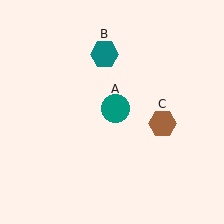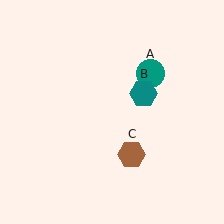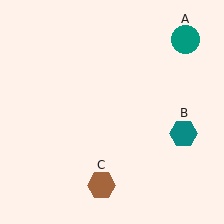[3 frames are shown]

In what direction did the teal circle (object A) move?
The teal circle (object A) moved up and to the right.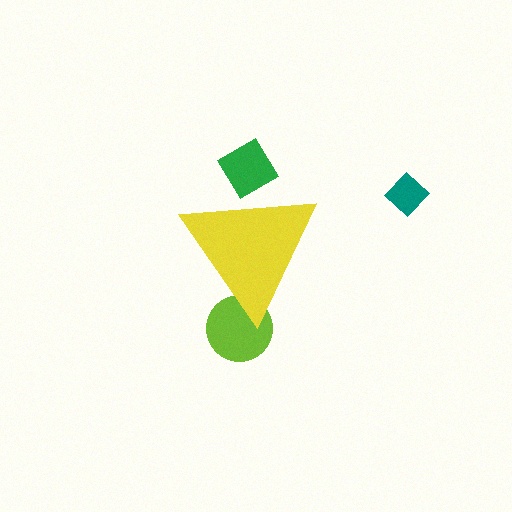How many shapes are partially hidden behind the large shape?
2 shapes are partially hidden.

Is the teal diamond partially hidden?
No, the teal diamond is fully visible.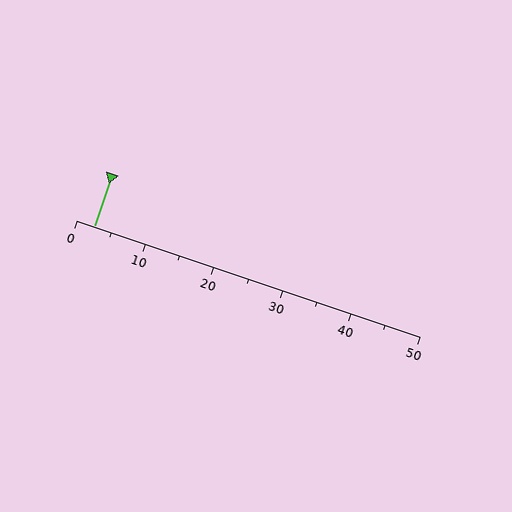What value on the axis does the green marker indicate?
The marker indicates approximately 2.5.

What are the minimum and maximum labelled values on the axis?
The axis runs from 0 to 50.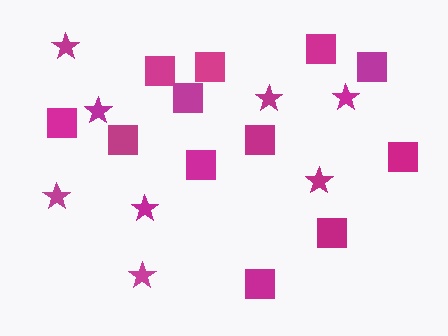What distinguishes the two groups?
There are 2 groups: one group of stars (8) and one group of squares (12).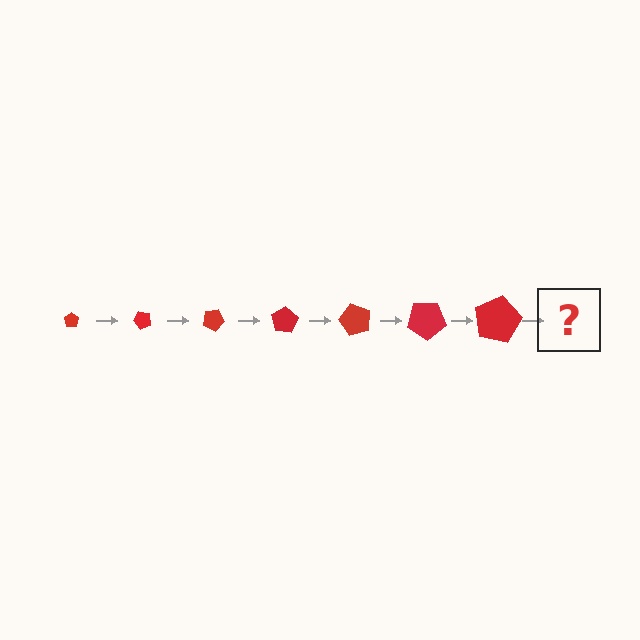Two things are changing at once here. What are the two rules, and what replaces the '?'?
The two rules are that the pentagon grows larger each step and it rotates 50 degrees each step. The '?' should be a pentagon, larger than the previous one and rotated 350 degrees from the start.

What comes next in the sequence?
The next element should be a pentagon, larger than the previous one and rotated 350 degrees from the start.